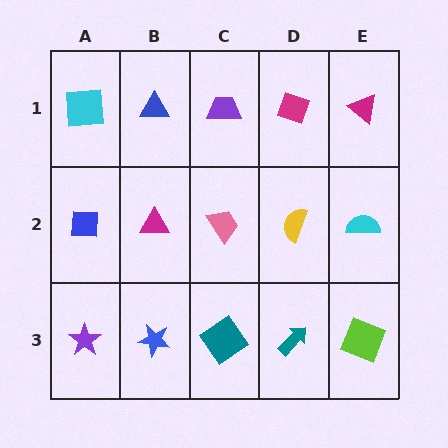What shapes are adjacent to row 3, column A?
A blue square (row 2, column A), a blue star (row 3, column B).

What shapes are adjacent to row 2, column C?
A purple trapezoid (row 1, column C), a teal diamond (row 3, column C), a magenta triangle (row 2, column B), a yellow semicircle (row 2, column D).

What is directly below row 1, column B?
A magenta triangle.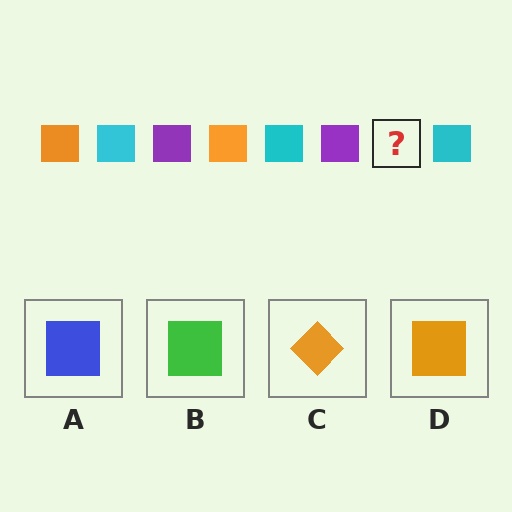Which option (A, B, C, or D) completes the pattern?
D.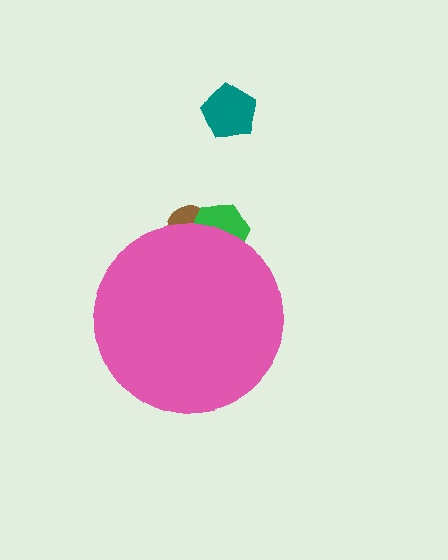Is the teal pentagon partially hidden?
No, the teal pentagon is fully visible.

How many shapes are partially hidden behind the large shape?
2 shapes are partially hidden.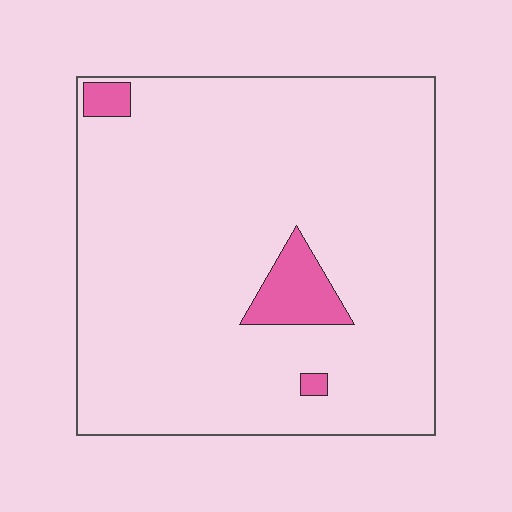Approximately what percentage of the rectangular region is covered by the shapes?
Approximately 5%.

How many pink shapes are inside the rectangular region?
3.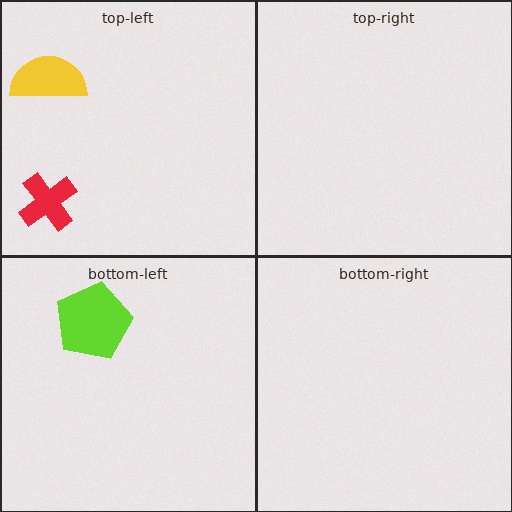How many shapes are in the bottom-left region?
1.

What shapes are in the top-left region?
The yellow semicircle, the red cross.